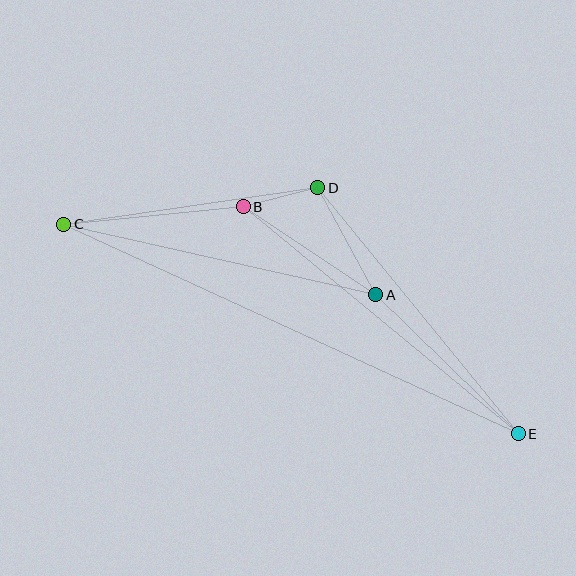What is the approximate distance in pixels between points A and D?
The distance between A and D is approximately 122 pixels.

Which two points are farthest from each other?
Points C and E are farthest from each other.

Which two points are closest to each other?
Points B and D are closest to each other.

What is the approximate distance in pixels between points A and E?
The distance between A and E is approximately 199 pixels.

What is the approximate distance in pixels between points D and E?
The distance between D and E is approximately 317 pixels.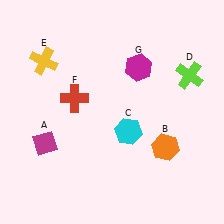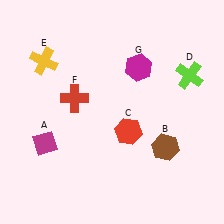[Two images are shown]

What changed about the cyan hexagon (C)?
In Image 1, C is cyan. In Image 2, it changed to red.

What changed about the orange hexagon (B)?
In Image 1, B is orange. In Image 2, it changed to brown.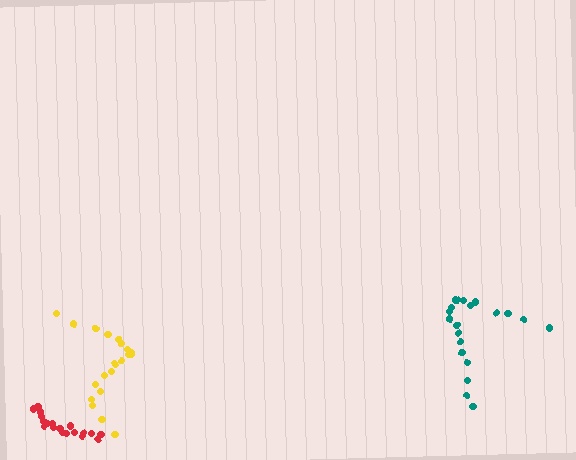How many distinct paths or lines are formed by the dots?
There are 3 distinct paths.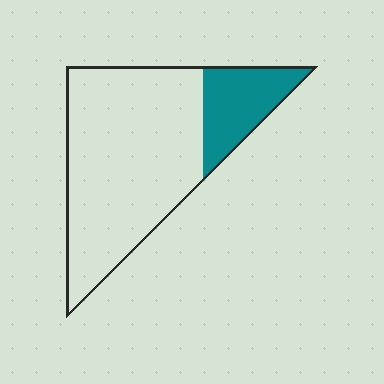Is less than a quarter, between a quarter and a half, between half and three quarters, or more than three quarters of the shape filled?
Less than a quarter.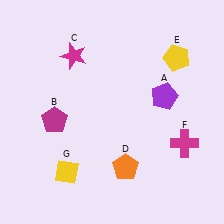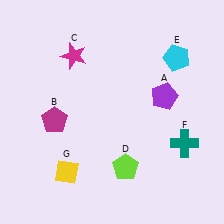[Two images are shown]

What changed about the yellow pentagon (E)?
In Image 1, E is yellow. In Image 2, it changed to cyan.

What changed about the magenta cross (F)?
In Image 1, F is magenta. In Image 2, it changed to teal.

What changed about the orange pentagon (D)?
In Image 1, D is orange. In Image 2, it changed to lime.